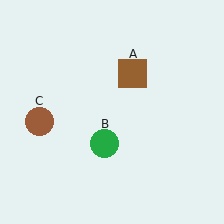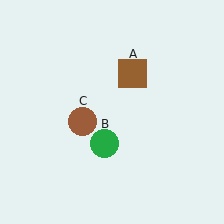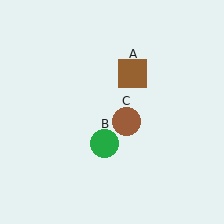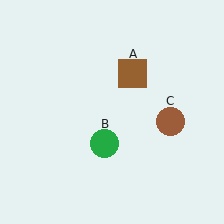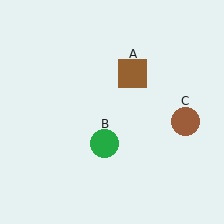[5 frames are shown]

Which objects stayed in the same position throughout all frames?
Brown square (object A) and green circle (object B) remained stationary.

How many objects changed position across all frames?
1 object changed position: brown circle (object C).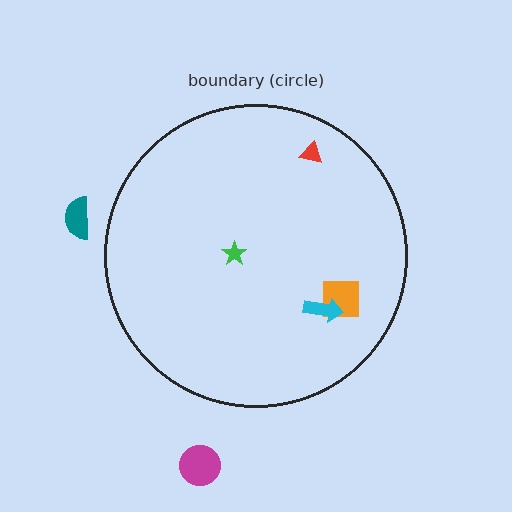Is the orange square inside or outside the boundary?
Inside.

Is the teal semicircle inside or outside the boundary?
Outside.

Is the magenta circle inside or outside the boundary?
Outside.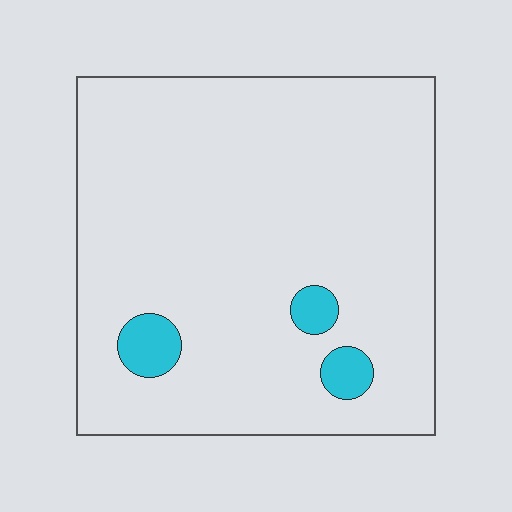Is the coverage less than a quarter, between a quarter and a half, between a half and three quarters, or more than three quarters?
Less than a quarter.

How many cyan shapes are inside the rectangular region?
3.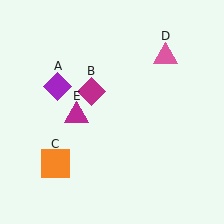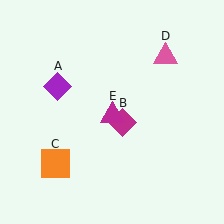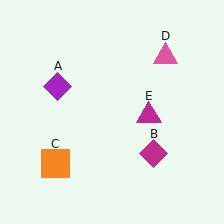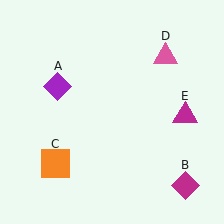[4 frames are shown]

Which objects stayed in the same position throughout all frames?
Purple diamond (object A) and orange square (object C) and pink triangle (object D) remained stationary.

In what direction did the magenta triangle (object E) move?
The magenta triangle (object E) moved right.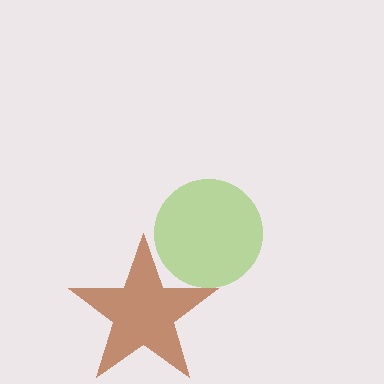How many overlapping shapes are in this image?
There are 2 overlapping shapes in the image.